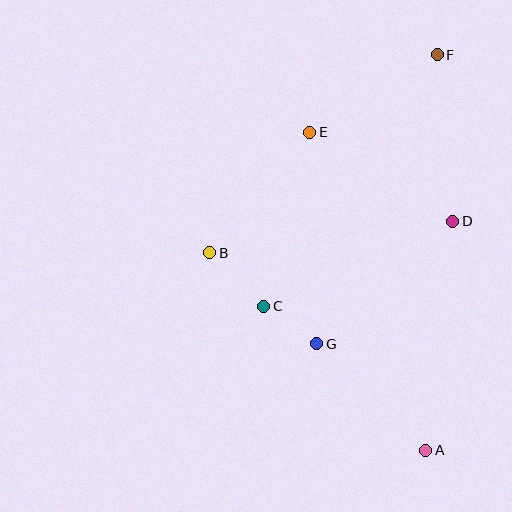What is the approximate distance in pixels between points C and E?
The distance between C and E is approximately 180 pixels.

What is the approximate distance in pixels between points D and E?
The distance between D and E is approximately 168 pixels.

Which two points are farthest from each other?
Points A and F are farthest from each other.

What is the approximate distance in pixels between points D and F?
The distance between D and F is approximately 167 pixels.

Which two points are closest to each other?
Points C and G are closest to each other.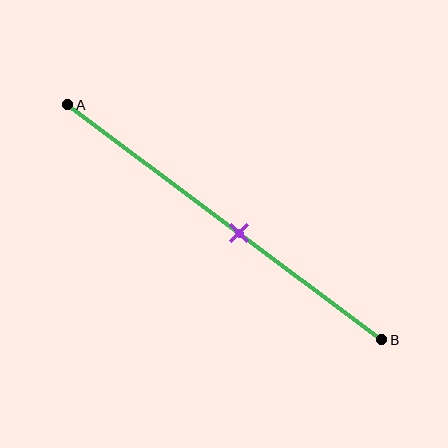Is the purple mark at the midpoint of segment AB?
No, the mark is at about 55% from A, not at the 50% midpoint.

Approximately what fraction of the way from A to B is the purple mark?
The purple mark is approximately 55% of the way from A to B.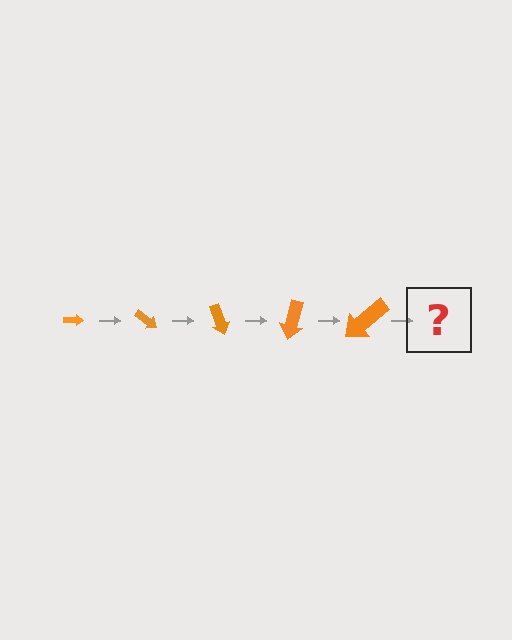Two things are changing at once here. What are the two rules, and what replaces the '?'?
The two rules are that the arrow grows larger each step and it rotates 35 degrees each step. The '?' should be an arrow, larger than the previous one and rotated 175 degrees from the start.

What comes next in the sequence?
The next element should be an arrow, larger than the previous one and rotated 175 degrees from the start.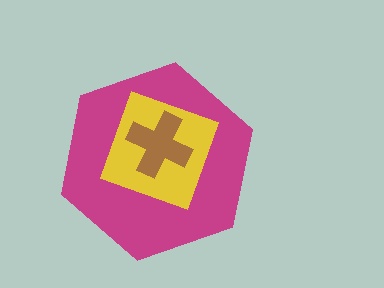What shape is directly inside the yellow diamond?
The brown cross.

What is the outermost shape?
The magenta hexagon.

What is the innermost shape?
The brown cross.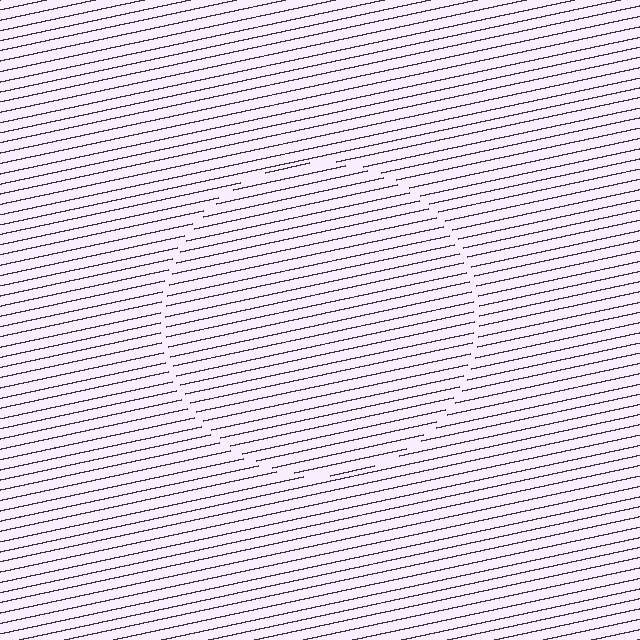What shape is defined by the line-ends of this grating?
An illusory circle. The interior of the shape contains the same grating, shifted by half a period — the contour is defined by the phase discontinuity where line-ends from the inner and outer gratings abut.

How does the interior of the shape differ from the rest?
The interior of the shape contains the same grating, shifted by half a period — the contour is defined by the phase discontinuity where line-ends from the inner and outer gratings abut.